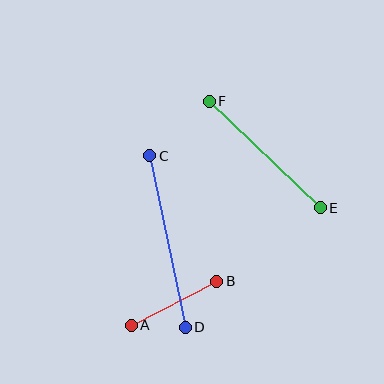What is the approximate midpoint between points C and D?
The midpoint is at approximately (167, 242) pixels.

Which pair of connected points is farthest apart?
Points C and D are farthest apart.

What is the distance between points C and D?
The distance is approximately 175 pixels.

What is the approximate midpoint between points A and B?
The midpoint is at approximately (174, 303) pixels.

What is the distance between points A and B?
The distance is approximately 96 pixels.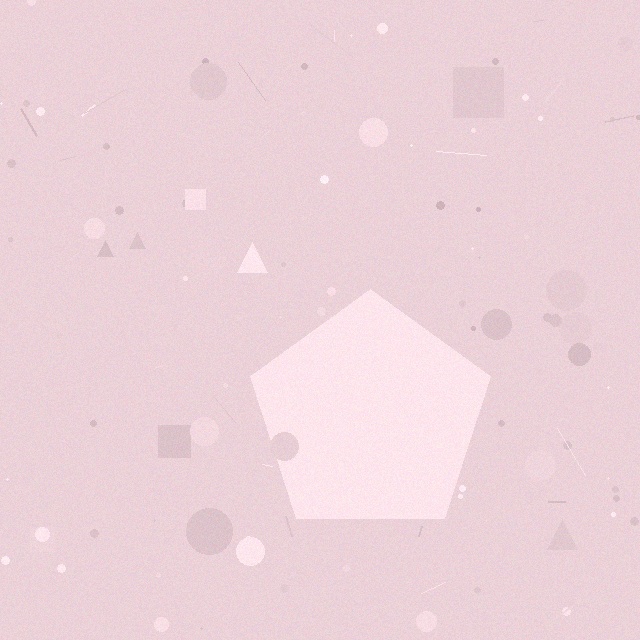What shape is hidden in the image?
A pentagon is hidden in the image.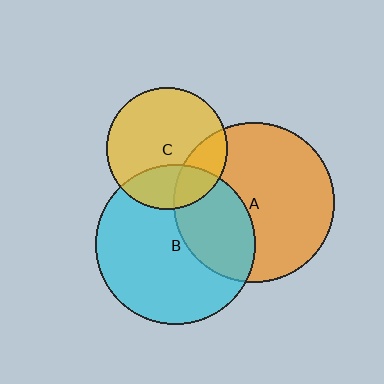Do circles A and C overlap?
Yes.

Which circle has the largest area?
Circle A (orange).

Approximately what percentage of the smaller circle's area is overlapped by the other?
Approximately 20%.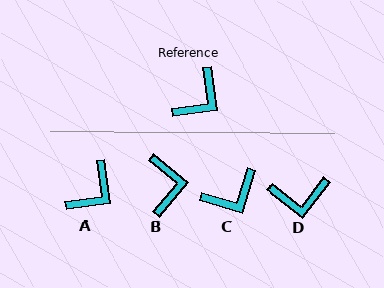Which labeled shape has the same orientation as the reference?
A.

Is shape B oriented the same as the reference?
No, it is off by about 43 degrees.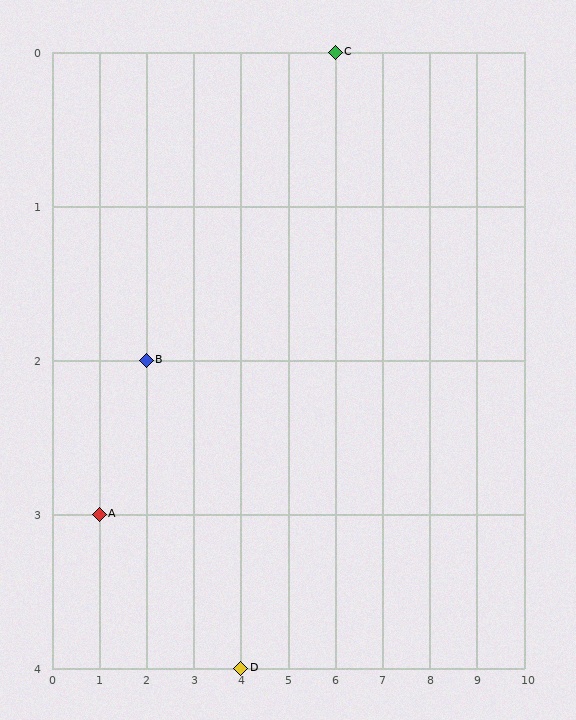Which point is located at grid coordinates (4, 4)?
Point D is at (4, 4).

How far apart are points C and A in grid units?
Points C and A are 5 columns and 3 rows apart (about 5.8 grid units diagonally).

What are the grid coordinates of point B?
Point B is at grid coordinates (2, 2).